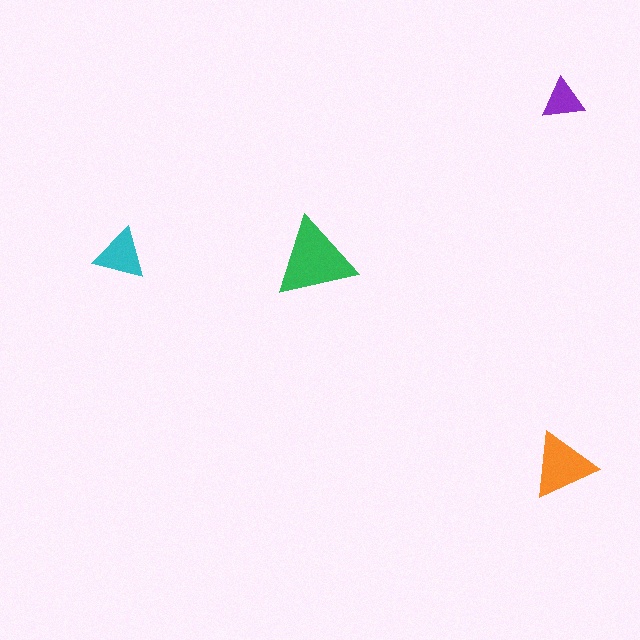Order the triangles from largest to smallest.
the green one, the orange one, the cyan one, the purple one.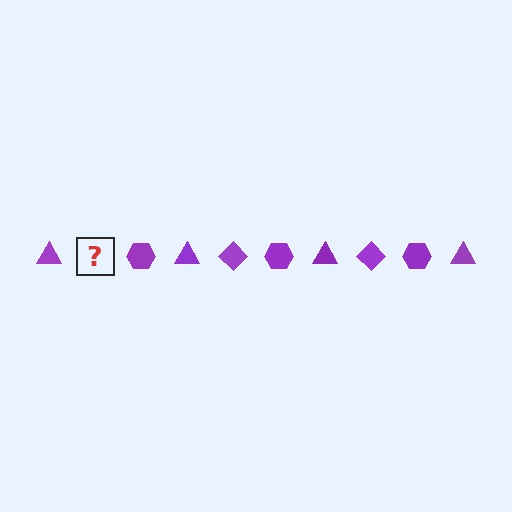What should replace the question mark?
The question mark should be replaced with a purple diamond.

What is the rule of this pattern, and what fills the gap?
The rule is that the pattern cycles through triangle, diamond, hexagon shapes in purple. The gap should be filled with a purple diamond.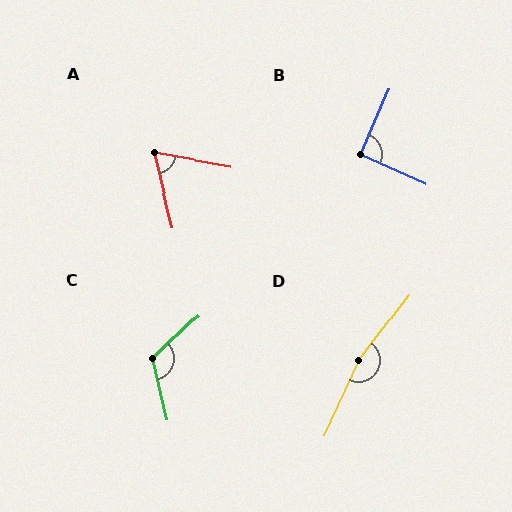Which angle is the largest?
D, at approximately 167 degrees.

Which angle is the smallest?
A, at approximately 66 degrees.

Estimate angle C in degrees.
Approximately 120 degrees.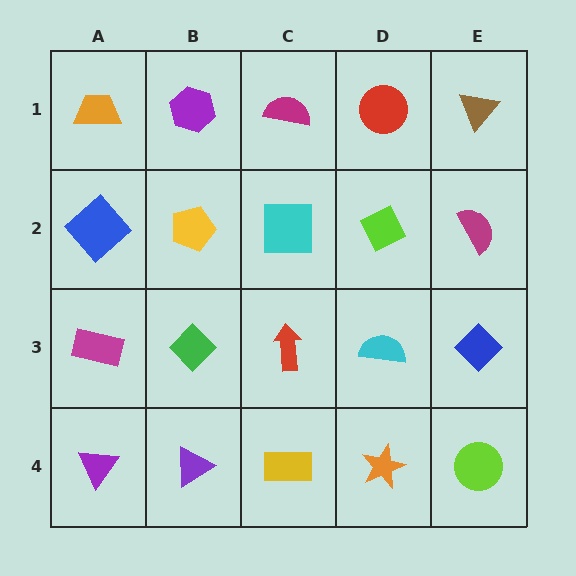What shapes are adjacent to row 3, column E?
A magenta semicircle (row 2, column E), a lime circle (row 4, column E), a cyan semicircle (row 3, column D).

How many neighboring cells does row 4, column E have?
2.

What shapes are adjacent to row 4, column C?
A red arrow (row 3, column C), a purple triangle (row 4, column B), an orange star (row 4, column D).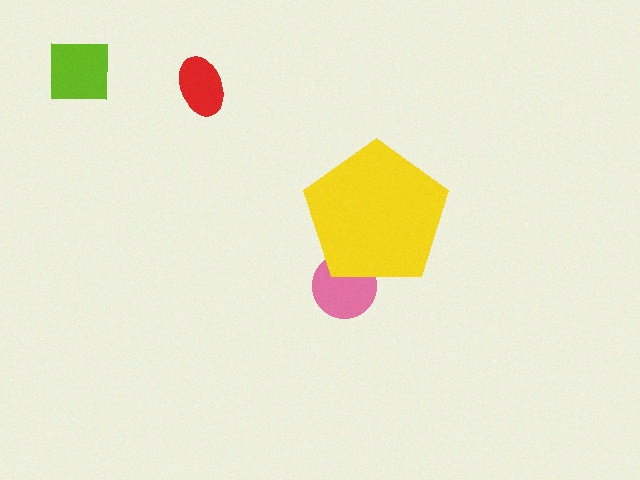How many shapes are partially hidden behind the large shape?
1 shape is partially hidden.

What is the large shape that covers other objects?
A yellow pentagon.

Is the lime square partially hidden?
No, the lime square is fully visible.